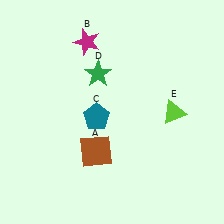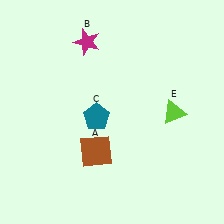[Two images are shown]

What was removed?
The green star (D) was removed in Image 2.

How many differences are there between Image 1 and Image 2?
There is 1 difference between the two images.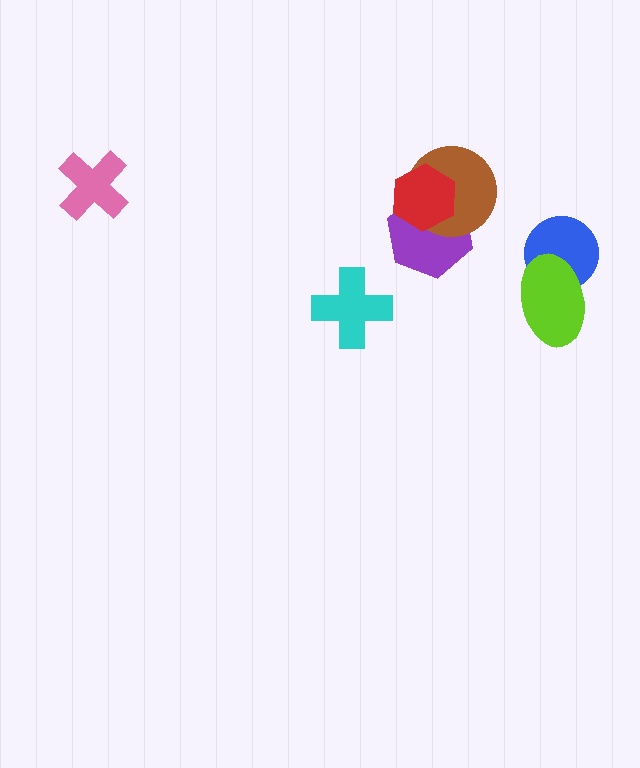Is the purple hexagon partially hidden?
Yes, it is partially covered by another shape.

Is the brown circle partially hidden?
Yes, it is partially covered by another shape.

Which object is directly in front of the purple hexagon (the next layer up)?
The brown circle is directly in front of the purple hexagon.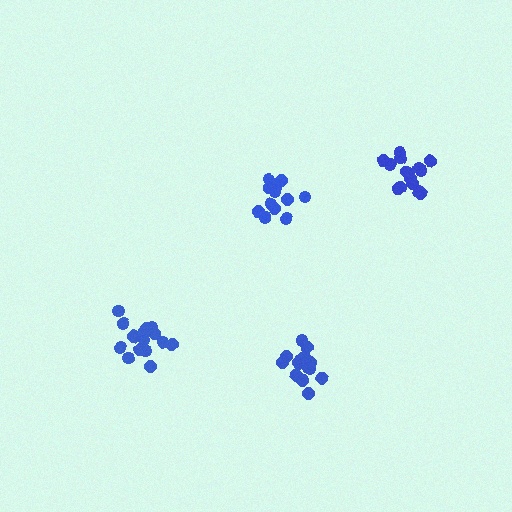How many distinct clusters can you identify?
There are 4 distinct clusters.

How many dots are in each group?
Group 1: 16 dots, Group 2: 12 dots, Group 3: 15 dots, Group 4: 16 dots (59 total).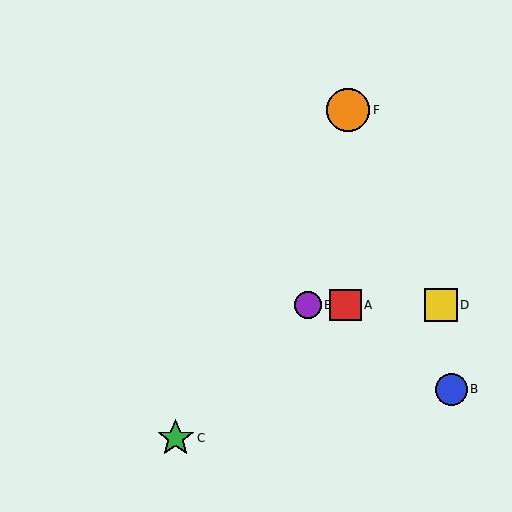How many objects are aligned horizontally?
3 objects (A, D, E) are aligned horizontally.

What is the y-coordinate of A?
Object A is at y≈305.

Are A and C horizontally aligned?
No, A is at y≈305 and C is at y≈438.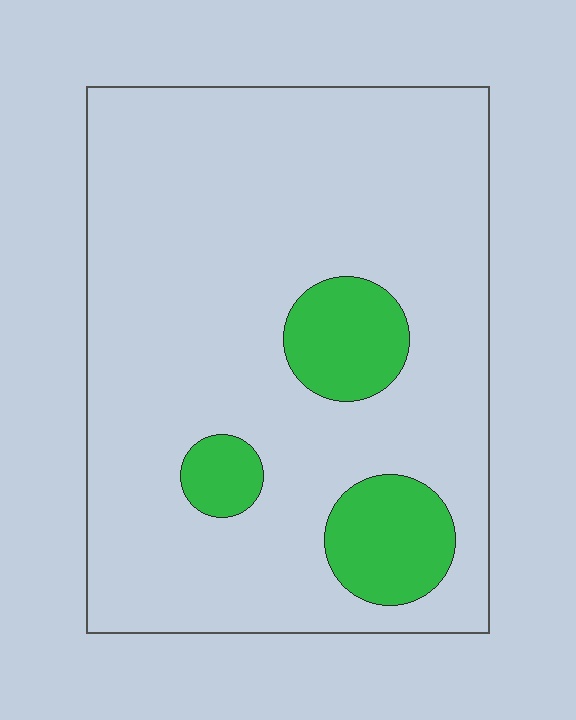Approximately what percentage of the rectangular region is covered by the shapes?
Approximately 15%.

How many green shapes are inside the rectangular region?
3.